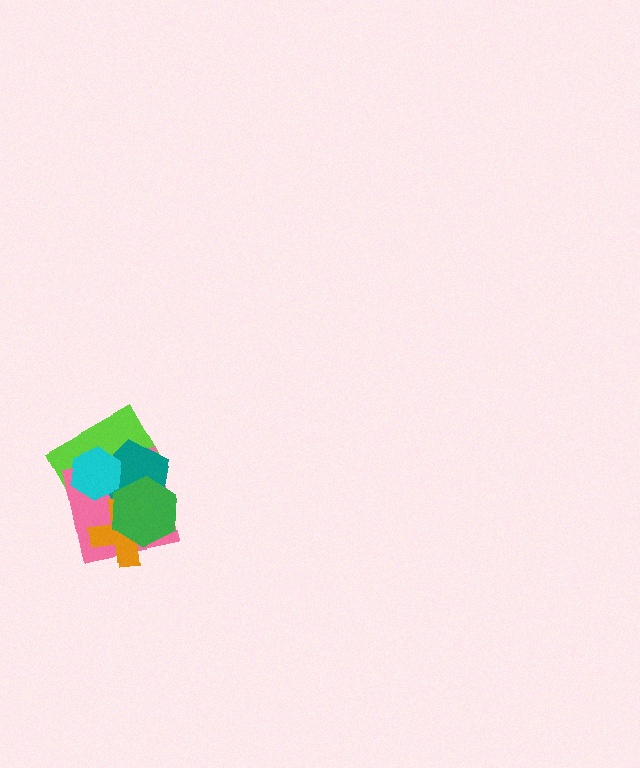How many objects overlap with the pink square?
5 objects overlap with the pink square.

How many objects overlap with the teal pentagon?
5 objects overlap with the teal pentagon.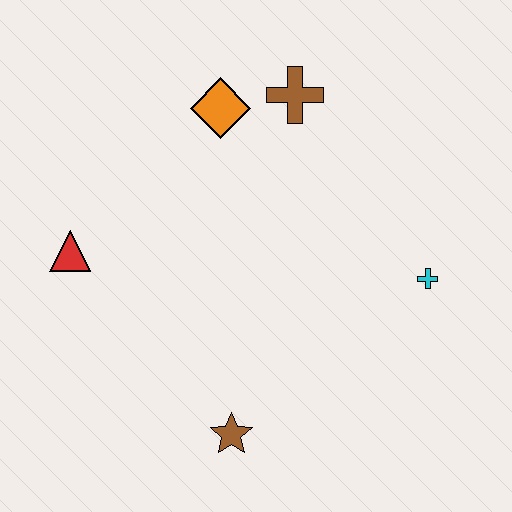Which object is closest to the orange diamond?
The brown cross is closest to the orange diamond.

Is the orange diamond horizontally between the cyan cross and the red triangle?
Yes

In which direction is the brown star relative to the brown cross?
The brown star is below the brown cross.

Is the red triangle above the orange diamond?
No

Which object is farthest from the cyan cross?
The red triangle is farthest from the cyan cross.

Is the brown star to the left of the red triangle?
No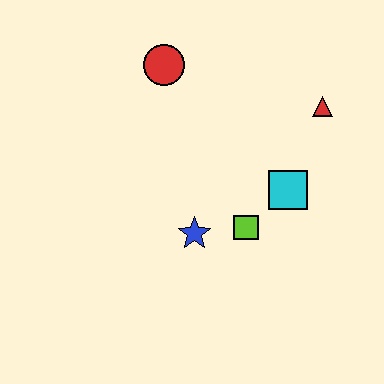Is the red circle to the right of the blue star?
No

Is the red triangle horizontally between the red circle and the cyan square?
No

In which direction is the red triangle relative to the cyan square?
The red triangle is above the cyan square.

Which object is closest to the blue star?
The lime square is closest to the blue star.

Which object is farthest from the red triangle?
The blue star is farthest from the red triangle.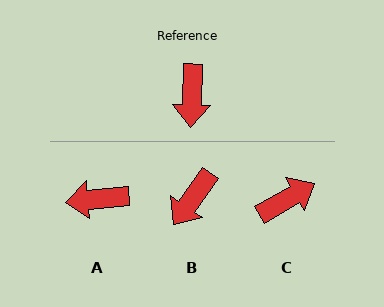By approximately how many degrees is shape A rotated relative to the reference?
Approximately 82 degrees clockwise.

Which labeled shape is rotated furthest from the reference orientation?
C, about 123 degrees away.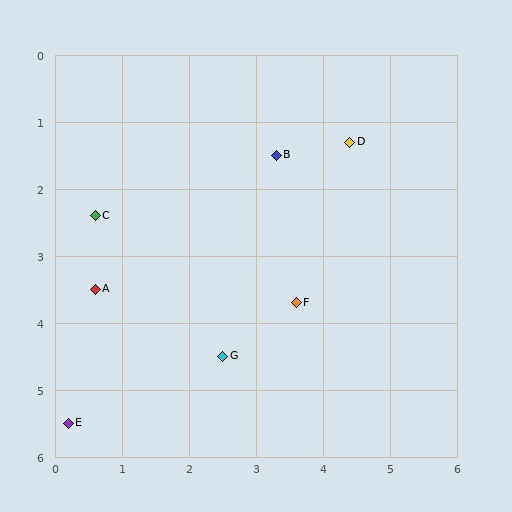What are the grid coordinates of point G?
Point G is at approximately (2.5, 4.5).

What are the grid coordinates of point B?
Point B is at approximately (3.3, 1.5).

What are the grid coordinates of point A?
Point A is at approximately (0.6, 3.5).